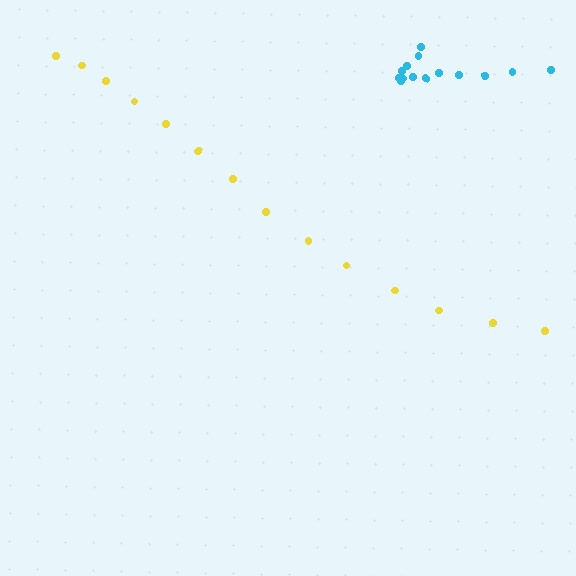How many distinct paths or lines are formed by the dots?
There are 2 distinct paths.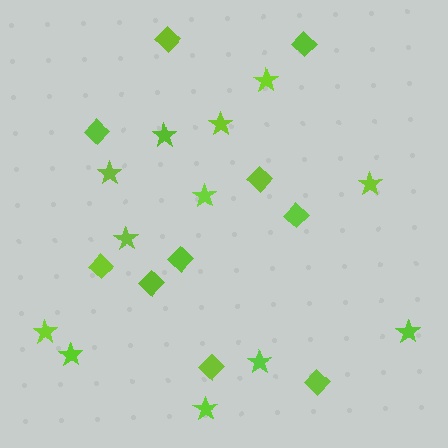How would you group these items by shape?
There are 2 groups: one group of stars (12) and one group of diamonds (10).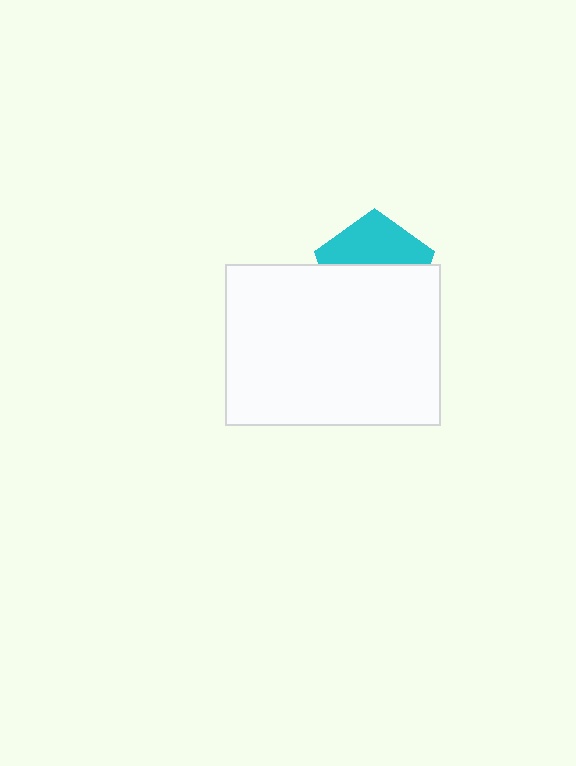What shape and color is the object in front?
The object in front is a white rectangle.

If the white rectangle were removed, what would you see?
You would see the complete cyan pentagon.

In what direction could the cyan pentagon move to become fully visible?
The cyan pentagon could move up. That would shift it out from behind the white rectangle entirely.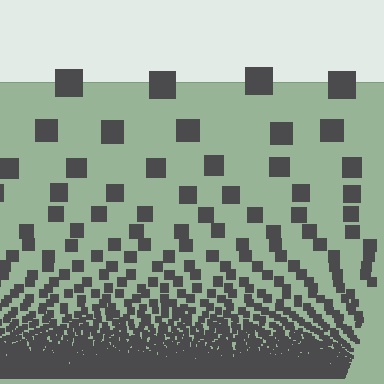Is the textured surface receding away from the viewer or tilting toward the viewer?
The surface appears to tilt toward the viewer. Texture elements get larger and sparser toward the top.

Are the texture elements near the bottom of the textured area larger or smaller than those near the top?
Smaller. The gradient is inverted — elements near the bottom are smaller and denser.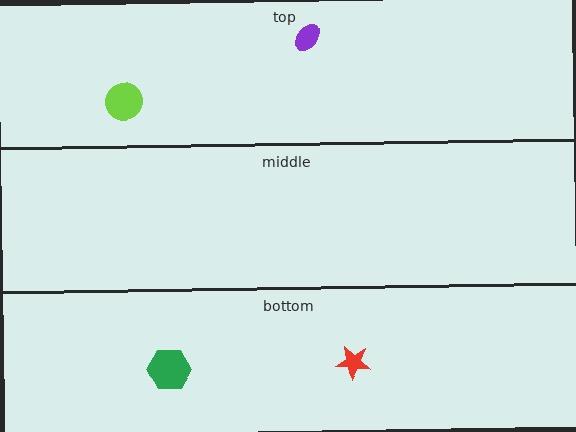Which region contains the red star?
The bottom region.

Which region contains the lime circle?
The top region.